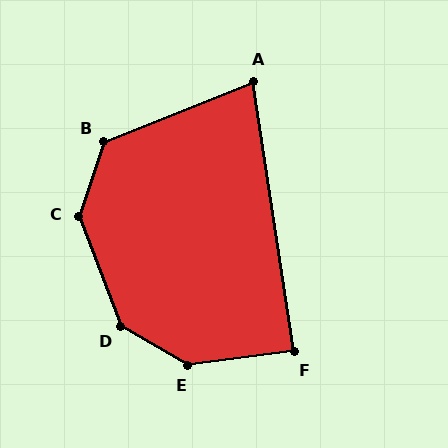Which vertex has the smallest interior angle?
A, at approximately 77 degrees.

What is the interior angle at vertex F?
Approximately 89 degrees (approximately right).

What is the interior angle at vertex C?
Approximately 140 degrees (obtuse).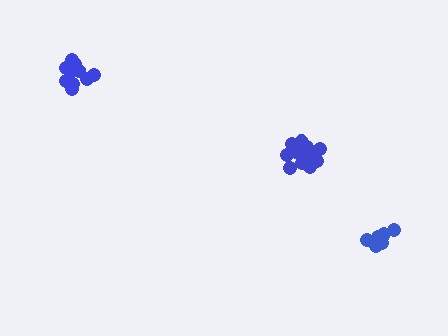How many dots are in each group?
Group 1: 7 dots, Group 2: 12 dots, Group 3: 13 dots (32 total).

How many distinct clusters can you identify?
There are 3 distinct clusters.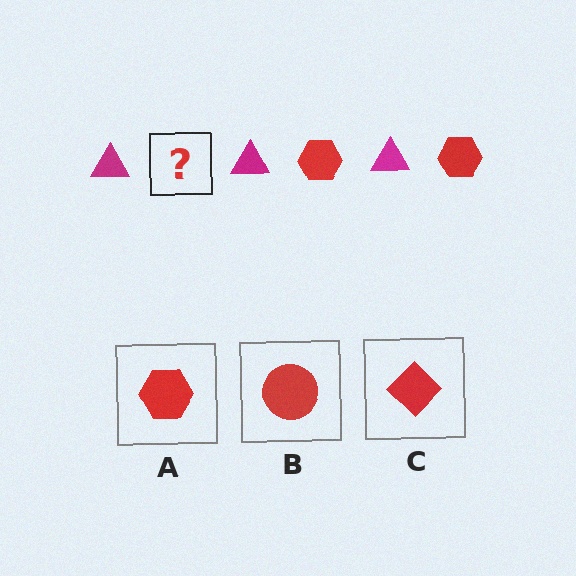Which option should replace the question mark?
Option A.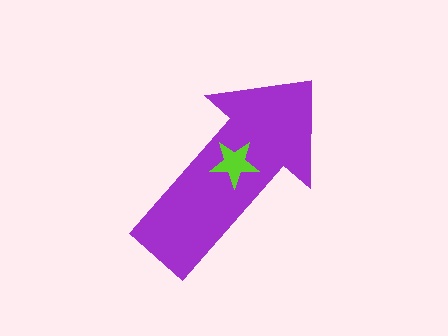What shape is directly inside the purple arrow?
The lime star.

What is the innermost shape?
The lime star.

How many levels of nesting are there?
2.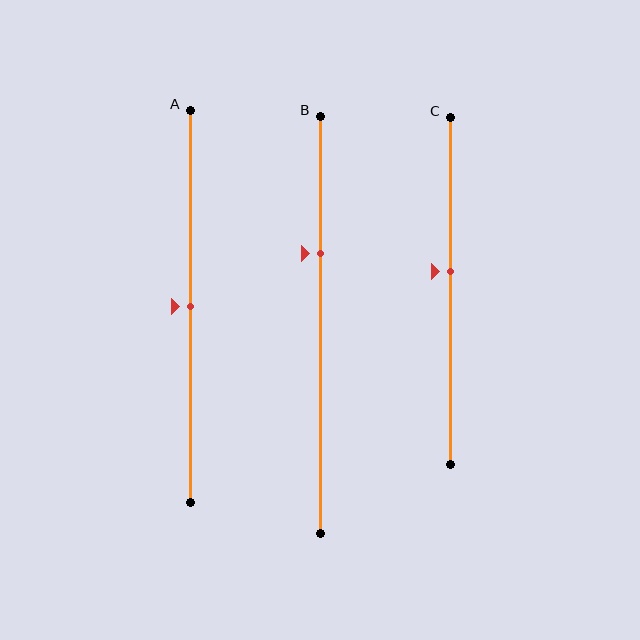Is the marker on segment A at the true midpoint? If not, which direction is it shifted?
Yes, the marker on segment A is at the true midpoint.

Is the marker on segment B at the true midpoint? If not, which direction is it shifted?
No, the marker on segment B is shifted upward by about 17% of the segment length.